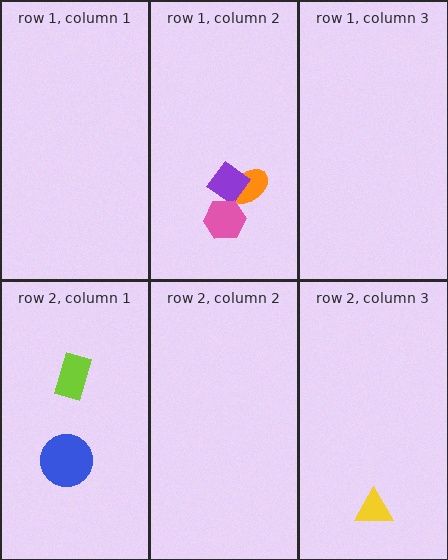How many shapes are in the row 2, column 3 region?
1.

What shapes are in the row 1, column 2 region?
The orange ellipse, the purple diamond, the pink hexagon.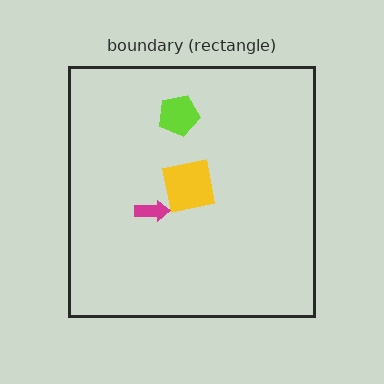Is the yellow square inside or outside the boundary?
Inside.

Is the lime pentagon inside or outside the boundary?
Inside.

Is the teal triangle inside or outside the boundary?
Inside.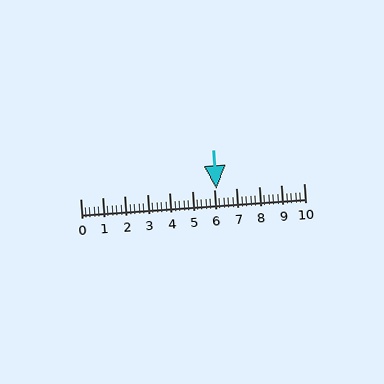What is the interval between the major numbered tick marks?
The major tick marks are spaced 1 units apart.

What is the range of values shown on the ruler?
The ruler shows values from 0 to 10.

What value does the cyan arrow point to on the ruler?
The cyan arrow points to approximately 6.1.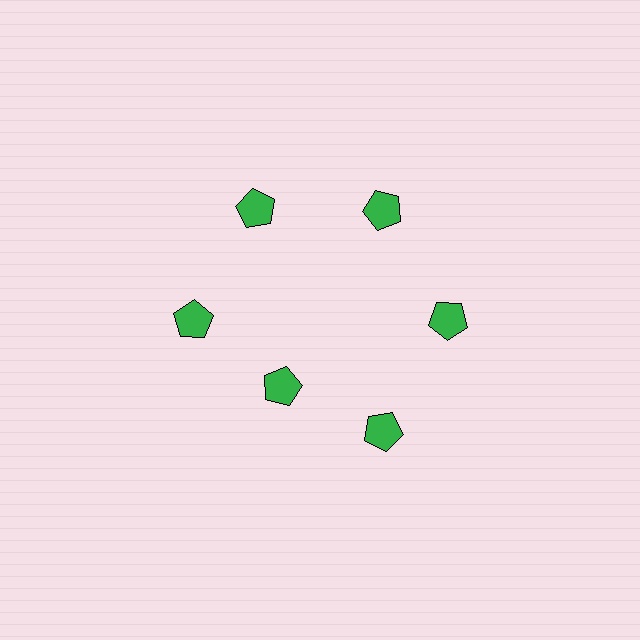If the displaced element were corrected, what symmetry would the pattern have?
It would have 6-fold rotational symmetry — the pattern would map onto itself every 60 degrees.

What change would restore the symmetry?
The symmetry would be restored by moving it outward, back onto the ring so that all 6 pentagons sit at equal angles and equal distance from the center.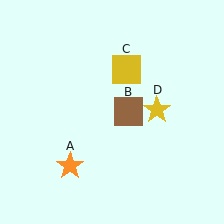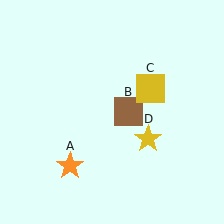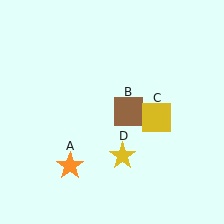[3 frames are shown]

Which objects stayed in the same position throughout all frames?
Orange star (object A) and brown square (object B) remained stationary.